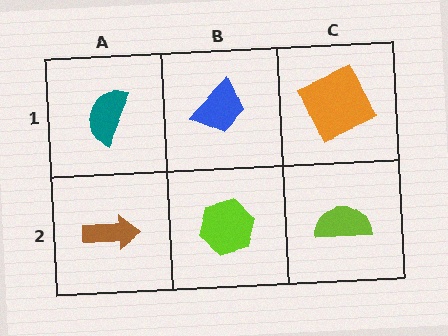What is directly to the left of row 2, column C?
A lime hexagon.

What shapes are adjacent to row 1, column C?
A lime semicircle (row 2, column C), a blue trapezoid (row 1, column B).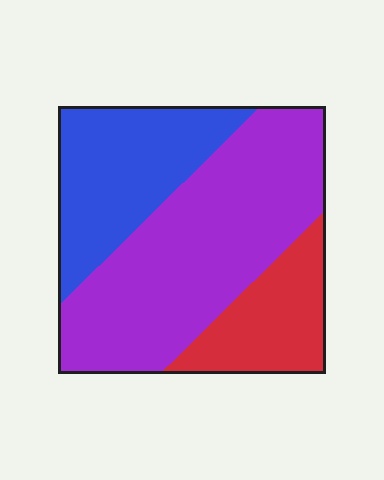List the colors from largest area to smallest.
From largest to smallest: purple, blue, red.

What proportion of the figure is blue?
Blue covers about 30% of the figure.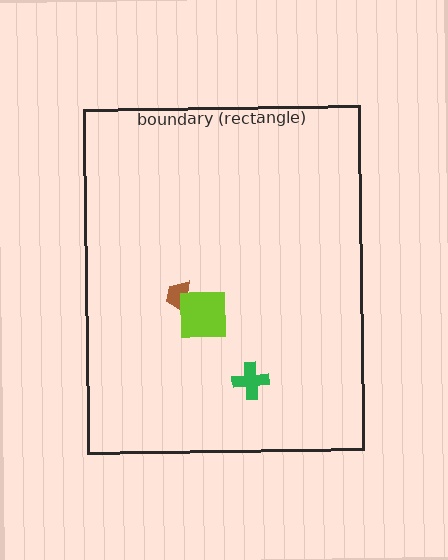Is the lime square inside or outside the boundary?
Inside.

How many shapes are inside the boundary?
3 inside, 0 outside.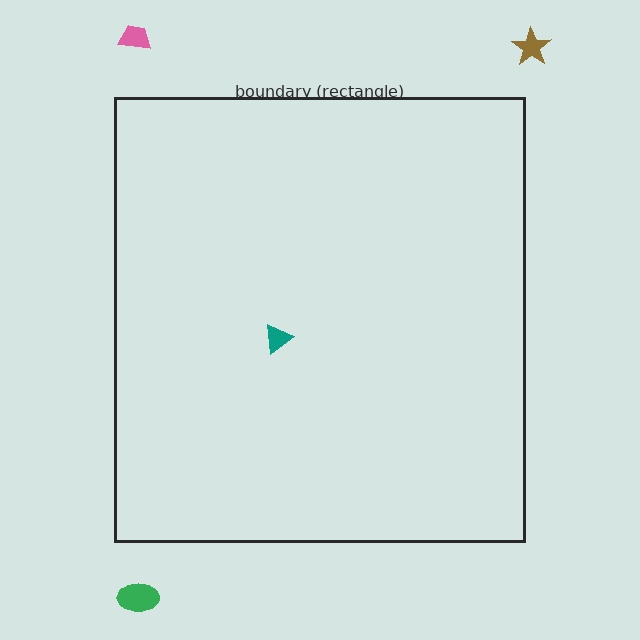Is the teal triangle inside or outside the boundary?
Inside.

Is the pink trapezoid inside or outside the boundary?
Outside.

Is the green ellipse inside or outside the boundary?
Outside.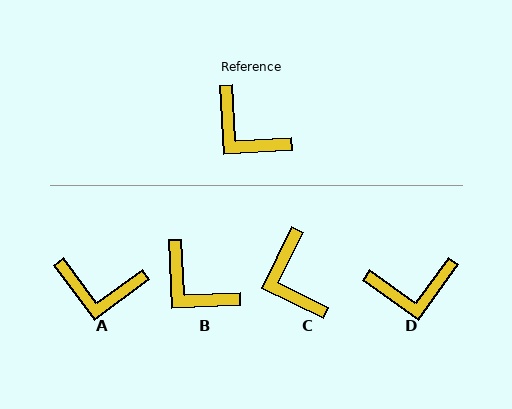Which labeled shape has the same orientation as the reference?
B.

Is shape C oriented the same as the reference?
No, it is off by about 29 degrees.